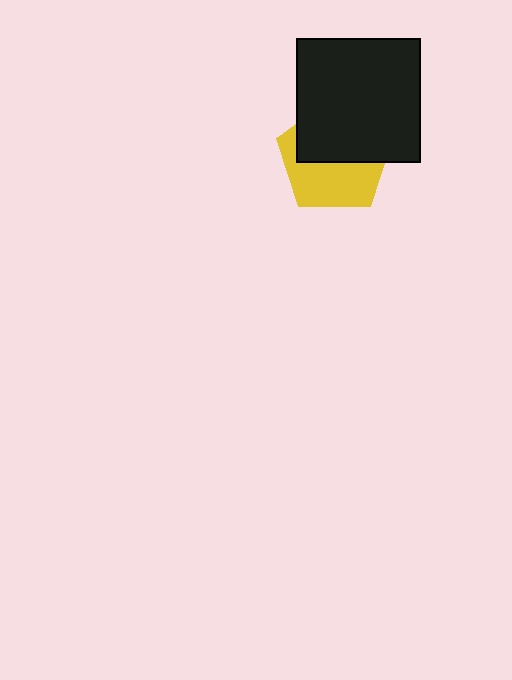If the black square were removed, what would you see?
You would see the complete yellow pentagon.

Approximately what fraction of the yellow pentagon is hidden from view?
Roughly 52% of the yellow pentagon is hidden behind the black square.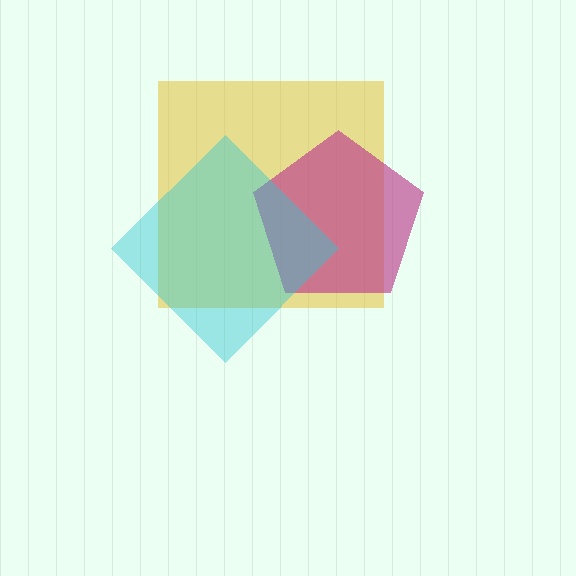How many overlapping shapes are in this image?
There are 3 overlapping shapes in the image.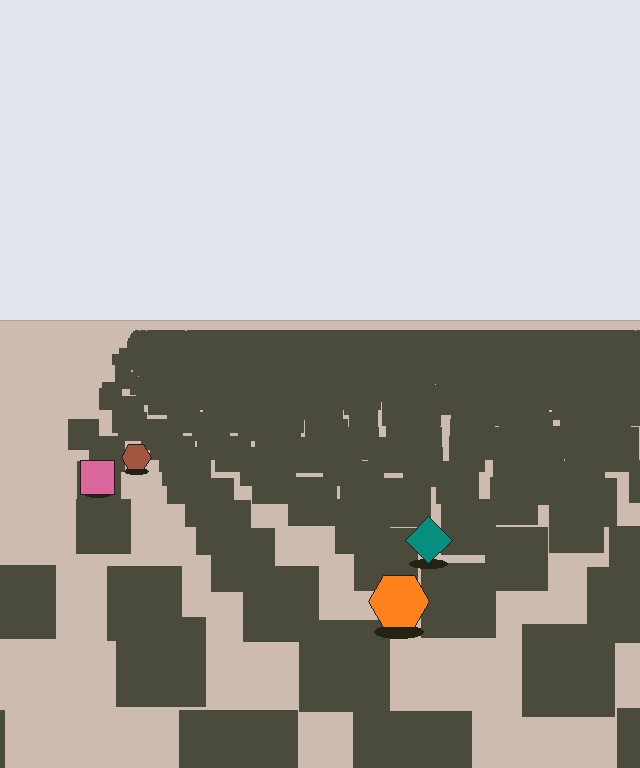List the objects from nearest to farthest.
From nearest to farthest: the orange hexagon, the teal diamond, the pink square, the brown hexagon.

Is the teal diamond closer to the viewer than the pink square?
Yes. The teal diamond is closer — you can tell from the texture gradient: the ground texture is coarser near it.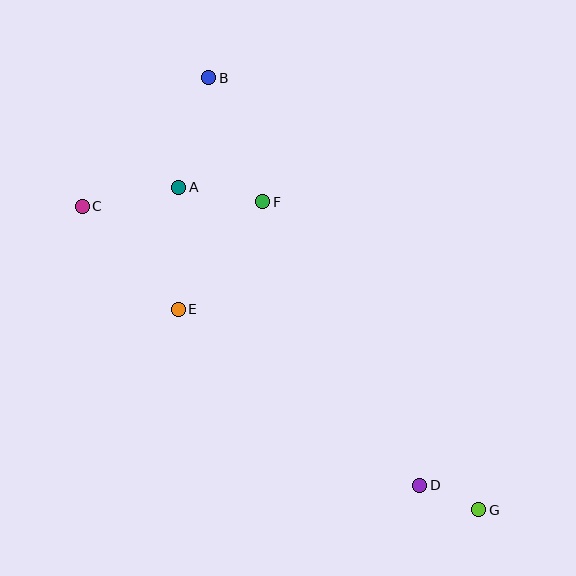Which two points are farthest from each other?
Points B and G are farthest from each other.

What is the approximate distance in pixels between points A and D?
The distance between A and D is approximately 384 pixels.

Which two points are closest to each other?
Points D and G are closest to each other.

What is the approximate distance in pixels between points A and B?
The distance between A and B is approximately 114 pixels.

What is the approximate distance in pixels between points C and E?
The distance between C and E is approximately 141 pixels.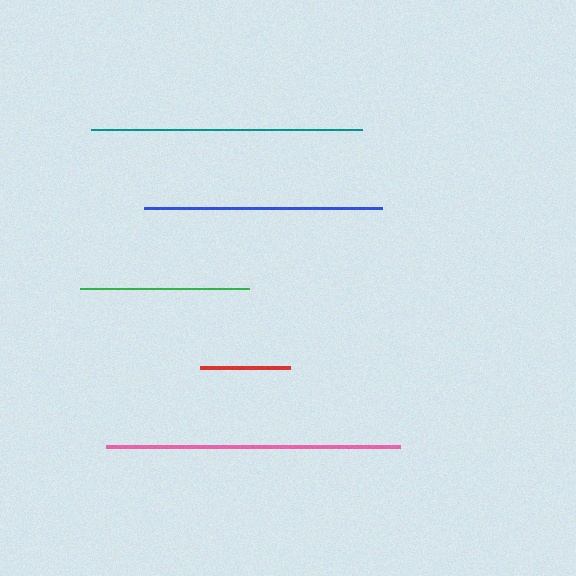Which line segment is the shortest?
The red line is the shortest at approximately 90 pixels.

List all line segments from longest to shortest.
From longest to shortest: pink, teal, blue, green, red.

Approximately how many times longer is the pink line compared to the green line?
The pink line is approximately 1.7 times the length of the green line.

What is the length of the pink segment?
The pink segment is approximately 293 pixels long.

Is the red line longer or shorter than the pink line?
The pink line is longer than the red line.